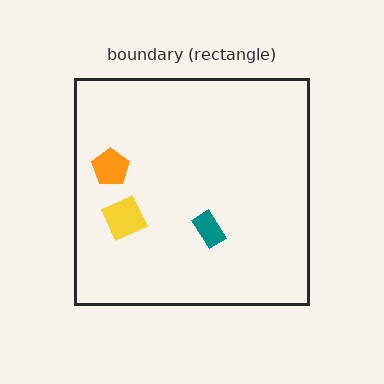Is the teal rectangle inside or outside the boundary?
Inside.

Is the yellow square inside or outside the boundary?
Inside.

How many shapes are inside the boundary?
3 inside, 0 outside.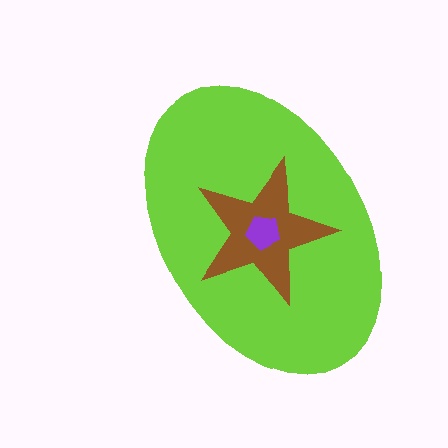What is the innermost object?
The purple pentagon.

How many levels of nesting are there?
3.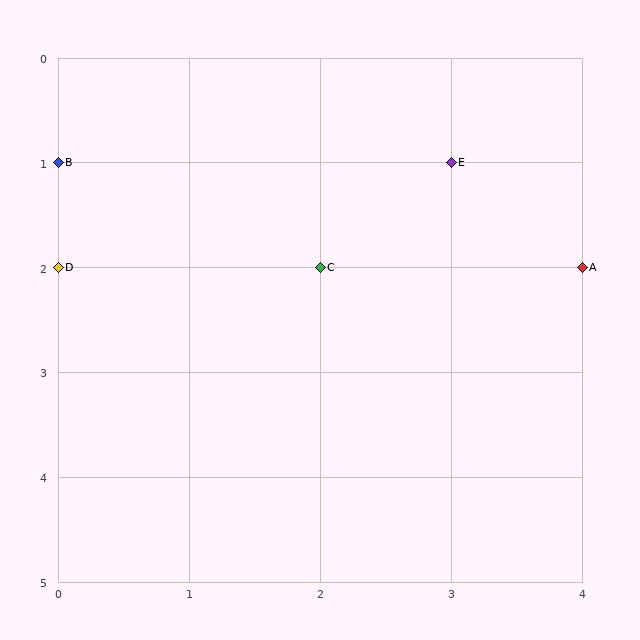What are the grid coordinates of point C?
Point C is at grid coordinates (2, 2).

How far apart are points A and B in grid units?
Points A and B are 4 columns and 1 row apart (about 4.1 grid units diagonally).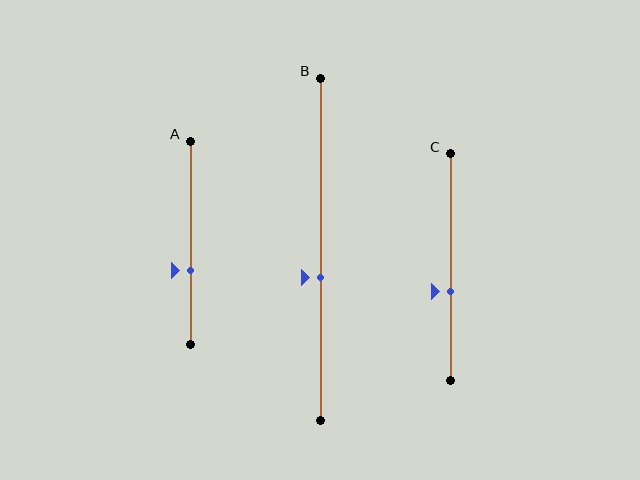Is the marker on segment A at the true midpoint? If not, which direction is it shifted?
No, the marker on segment A is shifted downward by about 14% of the segment length.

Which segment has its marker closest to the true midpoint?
Segment B has its marker closest to the true midpoint.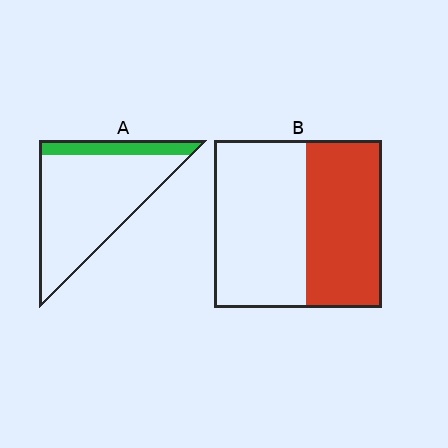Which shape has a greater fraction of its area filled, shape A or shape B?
Shape B.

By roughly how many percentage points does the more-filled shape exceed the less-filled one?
By roughly 30 percentage points (B over A).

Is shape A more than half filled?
No.